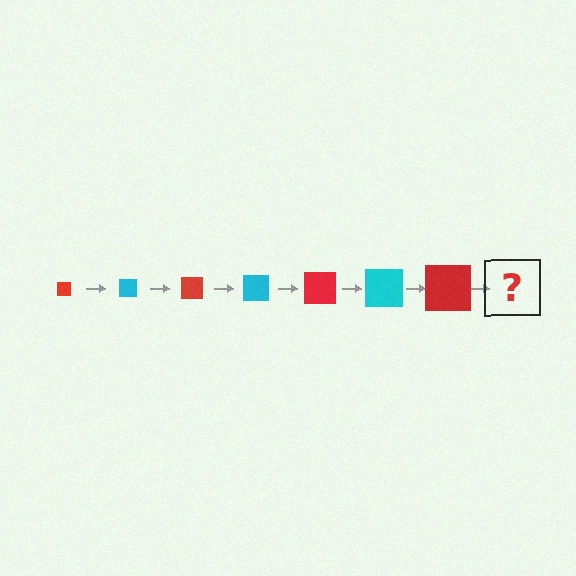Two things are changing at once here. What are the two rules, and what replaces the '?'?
The two rules are that the square grows larger each step and the color cycles through red and cyan. The '?' should be a cyan square, larger than the previous one.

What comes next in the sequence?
The next element should be a cyan square, larger than the previous one.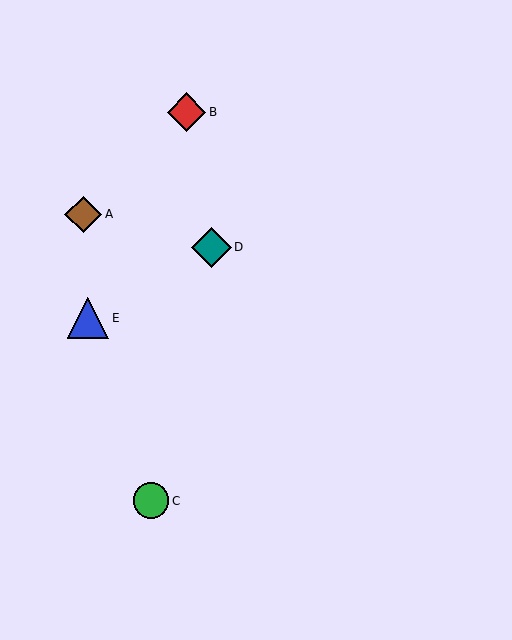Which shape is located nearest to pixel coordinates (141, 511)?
The green circle (labeled C) at (151, 501) is nearest to that location.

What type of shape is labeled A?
Shape A is a brown diamond.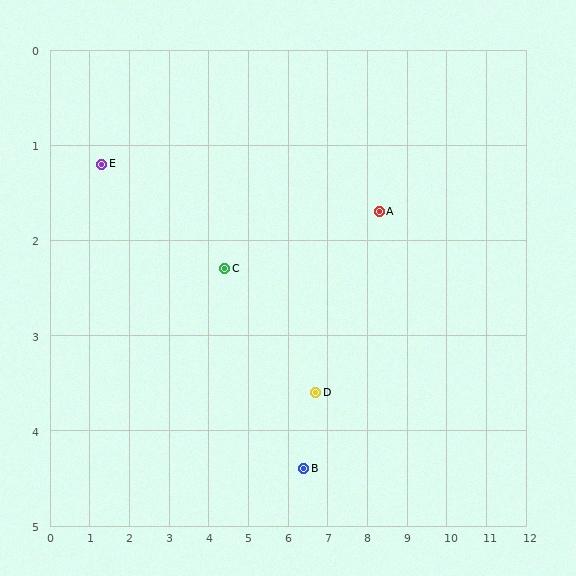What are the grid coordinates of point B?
Point B is at approximately (6.4, 4.4).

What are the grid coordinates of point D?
Point D is at approximately (6.7, 3.6).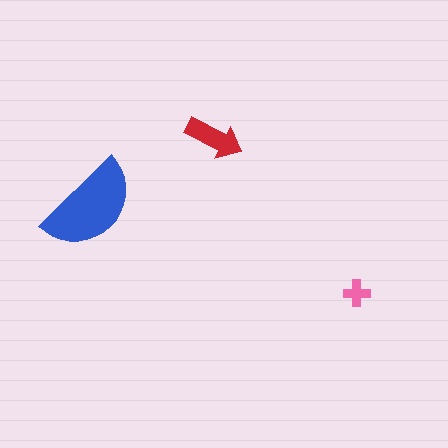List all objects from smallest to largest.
The pink cross, the red arrow, the blue semicircle.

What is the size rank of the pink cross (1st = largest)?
3rd.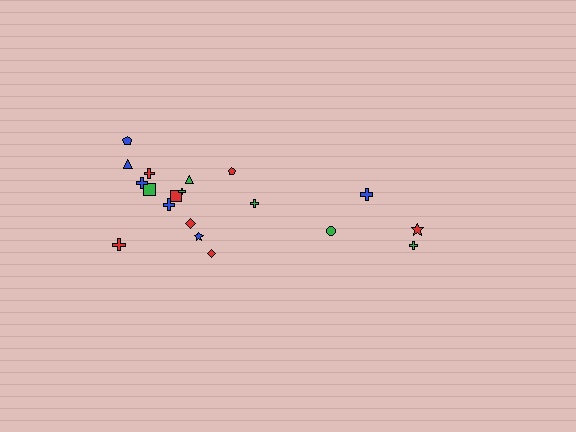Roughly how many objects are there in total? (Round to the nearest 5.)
Roughly 20 objects in total.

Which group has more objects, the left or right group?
The left group.